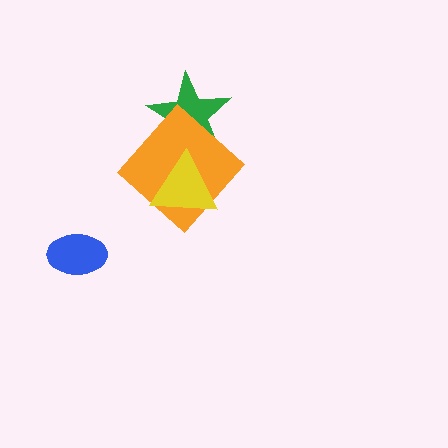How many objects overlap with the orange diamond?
2 objects overlap with the orange diamond.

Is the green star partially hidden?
Yes, it is partially covered by another shape.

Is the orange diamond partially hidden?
Yes, it is partially covered by another shape.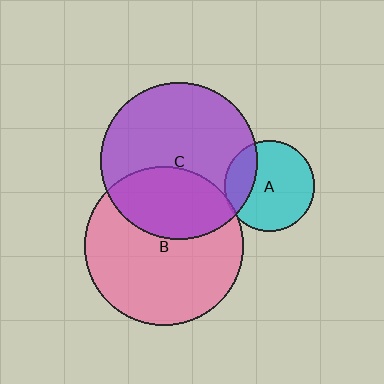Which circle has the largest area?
Circle B (pink).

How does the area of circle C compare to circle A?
Approximately 3.0 times.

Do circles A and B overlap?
Yes.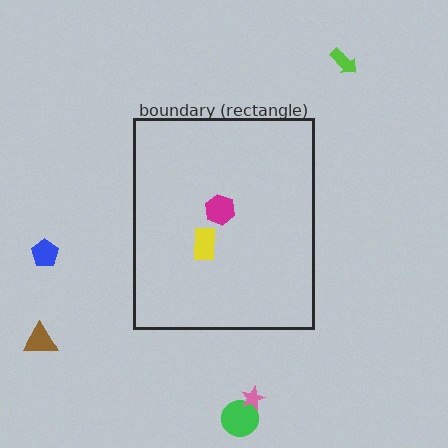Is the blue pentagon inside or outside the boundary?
Outside.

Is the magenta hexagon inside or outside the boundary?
Inside.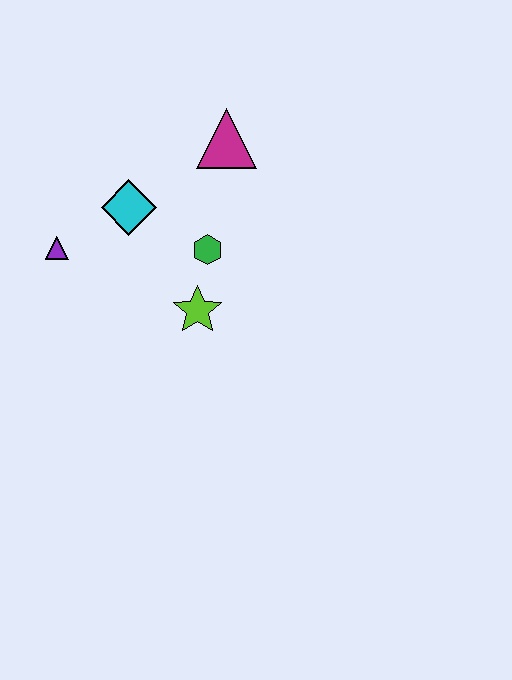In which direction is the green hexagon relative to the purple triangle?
The green hexagon is to the right of the purple triangle.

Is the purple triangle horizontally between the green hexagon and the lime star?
No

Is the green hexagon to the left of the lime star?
No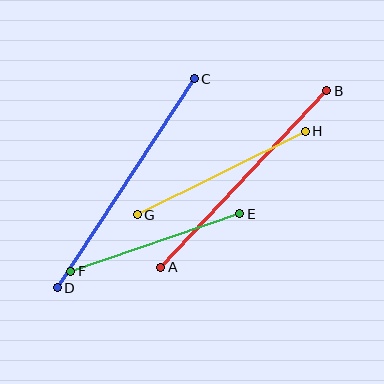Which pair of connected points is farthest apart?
Points C and D are farthest apart.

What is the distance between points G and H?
The distance is approximately 188 pixels.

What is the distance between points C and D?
The distance is approximately 250 pixels.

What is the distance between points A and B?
The distance is approximately 242 pixels.